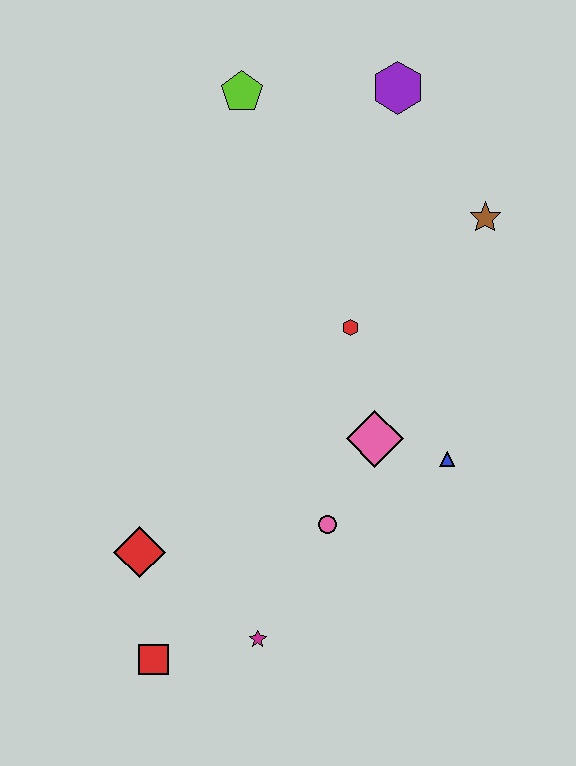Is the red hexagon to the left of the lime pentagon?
No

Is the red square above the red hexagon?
No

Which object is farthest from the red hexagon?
The red square is farthest from the red hexagon.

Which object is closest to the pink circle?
The pink diamond is closest to the pink circle.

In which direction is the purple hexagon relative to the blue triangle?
The purple hexagon is above the blue triangle.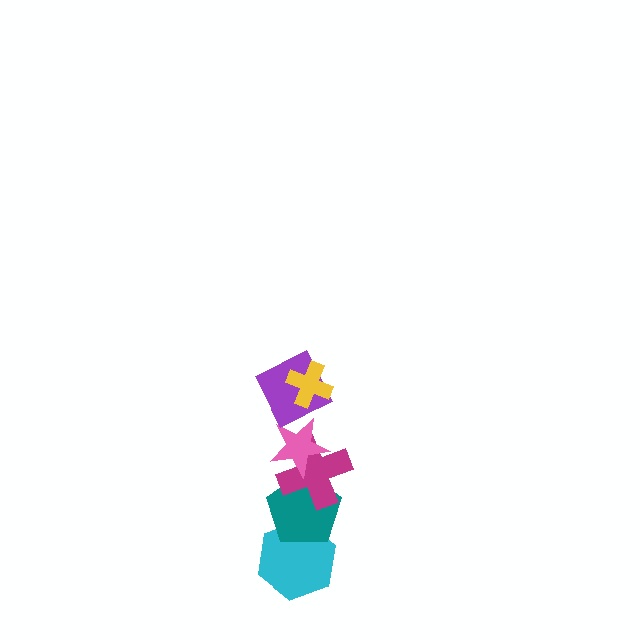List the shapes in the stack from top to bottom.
From top to bottom: the yellow cross, the purple square, the pink star, the magenta cross, the teal pentagon, the cyan hexagon.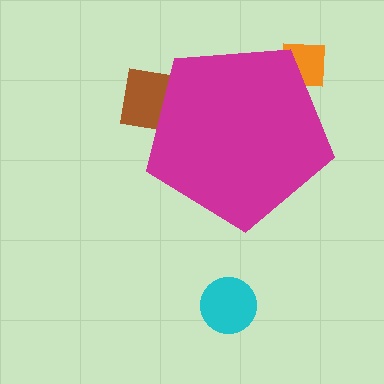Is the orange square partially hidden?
Yes, the orange square is partially hidden behind the magenta pentagon.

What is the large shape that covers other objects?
A magenta pentagon.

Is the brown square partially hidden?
Yes, the brown square is partially hidden behind the magenta pentagon.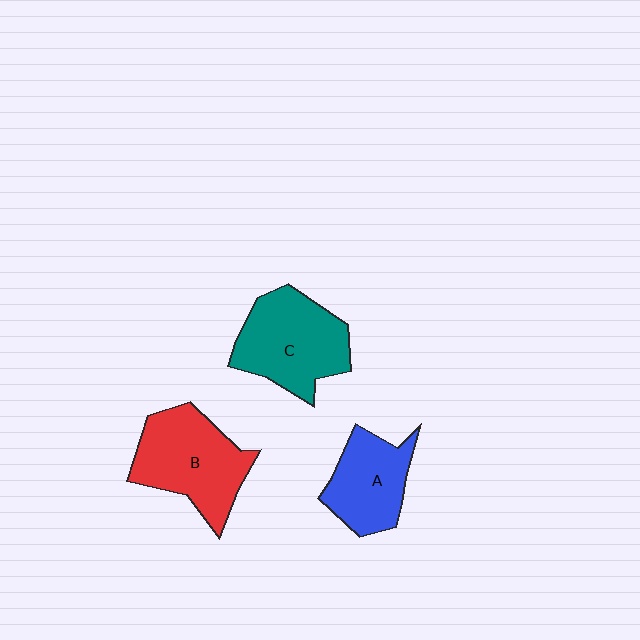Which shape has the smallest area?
Shape A (blue).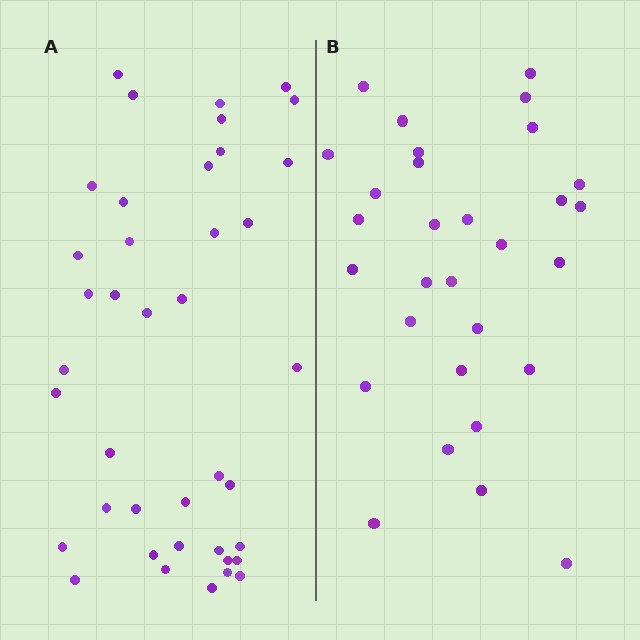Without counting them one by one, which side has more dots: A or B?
Region A (the left region) has more dots.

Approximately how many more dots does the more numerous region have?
Region A has roughly 10 or so more dots than region B.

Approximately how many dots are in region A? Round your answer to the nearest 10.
About 40 dots.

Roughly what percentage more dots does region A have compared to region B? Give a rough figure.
About 35% more.